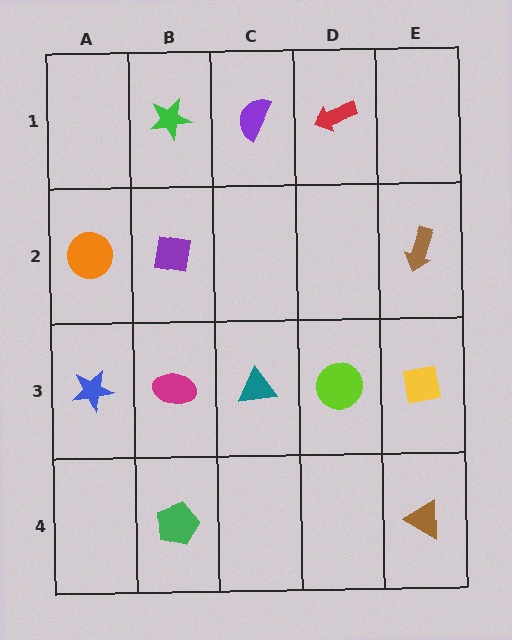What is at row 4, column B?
A green pentagon.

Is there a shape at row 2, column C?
No, that cell is empty.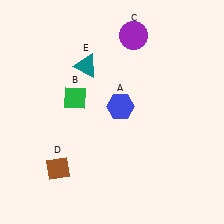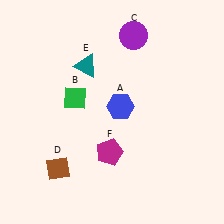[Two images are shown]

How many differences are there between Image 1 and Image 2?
There is 1 difference between the two images.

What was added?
A magenta pentagon (F) was added in Image 2.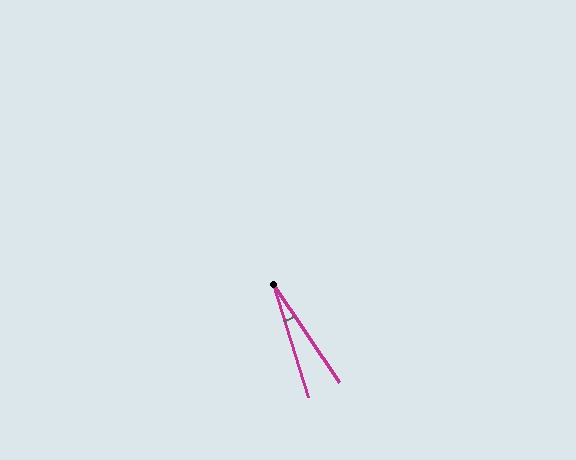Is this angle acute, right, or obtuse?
It is acute.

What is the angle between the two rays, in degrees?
Approximately 17 degrees.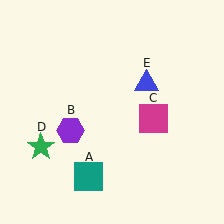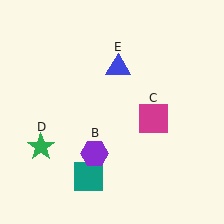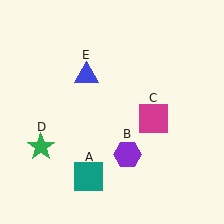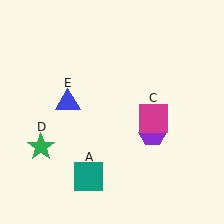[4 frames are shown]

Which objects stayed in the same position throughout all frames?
Teal square (object A) and magenta square (object C) and green star (object D) remained stationary.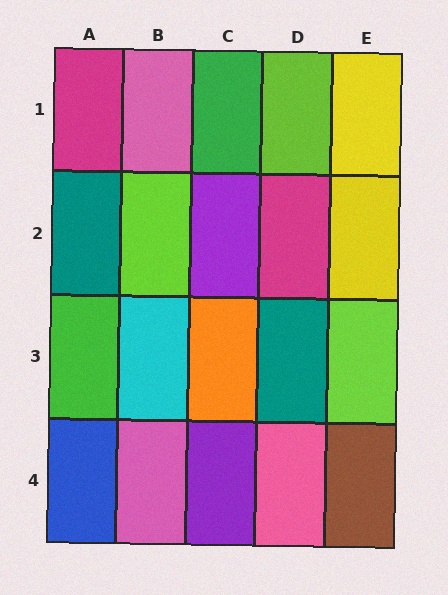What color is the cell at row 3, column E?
Lime.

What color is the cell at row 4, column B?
Pink.